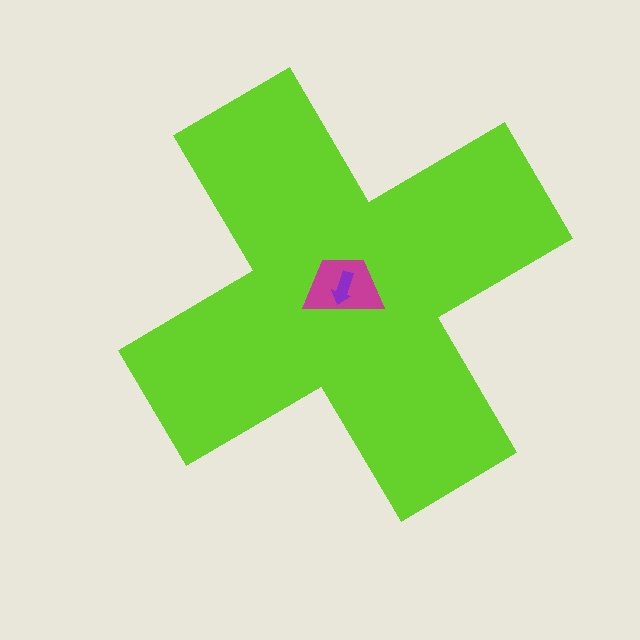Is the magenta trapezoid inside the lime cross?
Yes.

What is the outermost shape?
The lime cross.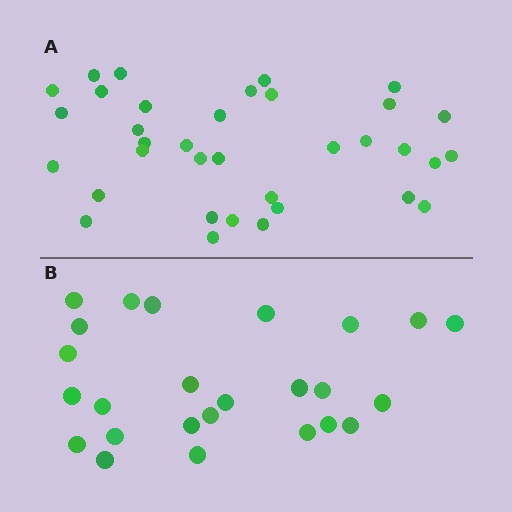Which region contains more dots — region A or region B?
Region A (the top region) has more dots.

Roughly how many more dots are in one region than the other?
Region A has roughly 10 or so more dots than region B.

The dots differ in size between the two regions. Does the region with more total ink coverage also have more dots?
No. Region B has more total ink coverage because its dots are larger, but region A actually contains more individual dots. Total area can be misleading — the number of items is what matters here.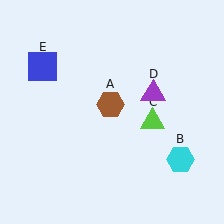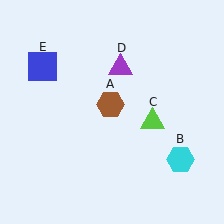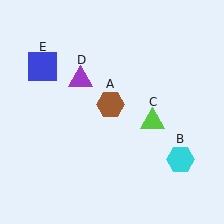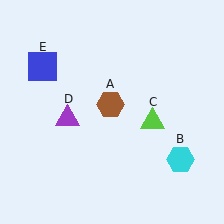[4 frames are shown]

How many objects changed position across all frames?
1 object changed position: purple triangle (object D).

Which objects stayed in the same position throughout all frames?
Brown hexagon (object A) and cyan hexagon (object B) and lime triangle (object C) and blue square (object E) remained stationary.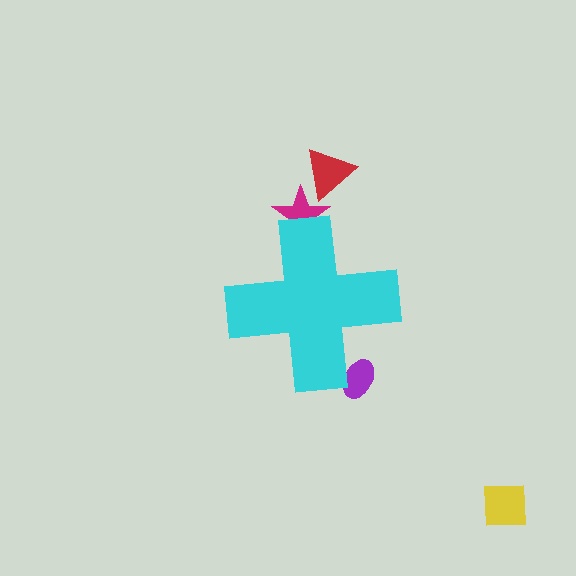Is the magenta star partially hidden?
Yes, the magenta star is partially hidden behind the cyan cross.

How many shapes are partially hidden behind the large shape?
2 shapes are partially hidden.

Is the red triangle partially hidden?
No, the red triangle is fully visible.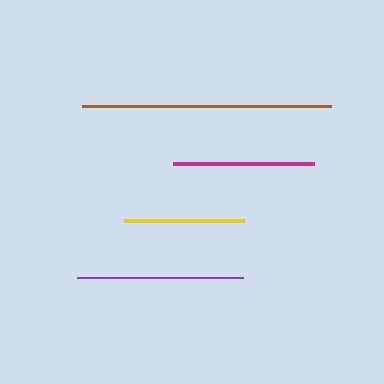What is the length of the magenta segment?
The magenta segment is approximately 141 pixels long.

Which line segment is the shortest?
The yellow line is the shortest at approximately 120 pixels.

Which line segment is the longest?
The brown line is the longest at approximately 249 pixels.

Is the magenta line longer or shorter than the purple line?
The purple line is longer than the magenta line.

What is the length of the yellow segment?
The yellow segment is approximately 120 pixels long.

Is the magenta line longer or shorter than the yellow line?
The magenta line is longer than the yellow line.